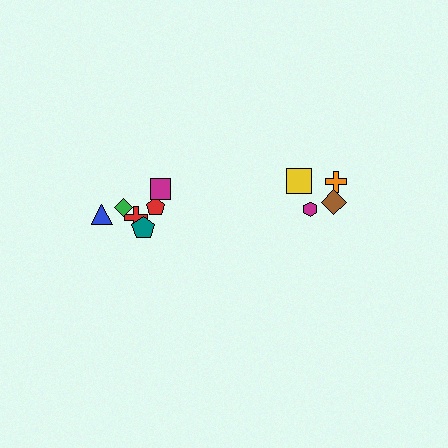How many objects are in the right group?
There are 4 objects.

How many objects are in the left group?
There are 6 objects.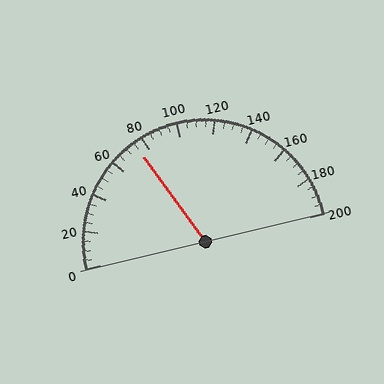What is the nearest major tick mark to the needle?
The nearest major tick mark is 80.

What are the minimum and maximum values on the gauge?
The gauge ranges from 0 to 200.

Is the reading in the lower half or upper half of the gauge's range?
The reading is in the lower half of the range (0 to 200).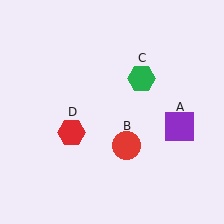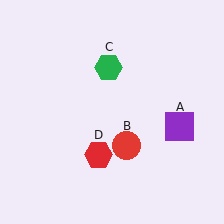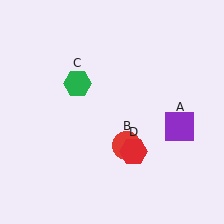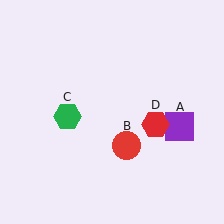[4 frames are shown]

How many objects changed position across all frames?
2 objects changed position: green hexagon (object C), red hexagon (object D).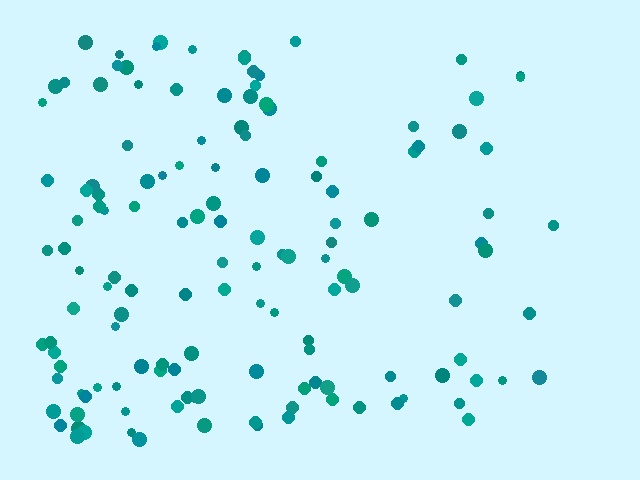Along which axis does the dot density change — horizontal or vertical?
Horizontal.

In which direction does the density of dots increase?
From right to left, with the left side densest.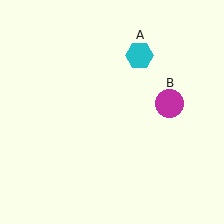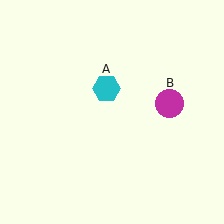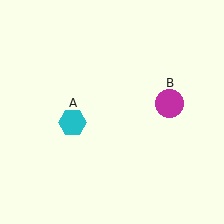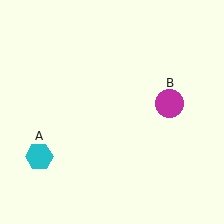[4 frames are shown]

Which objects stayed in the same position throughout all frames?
Magenta circle (object B) remained stationary.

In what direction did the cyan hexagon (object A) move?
The cyan hexagon (object A) moved down and to the left.